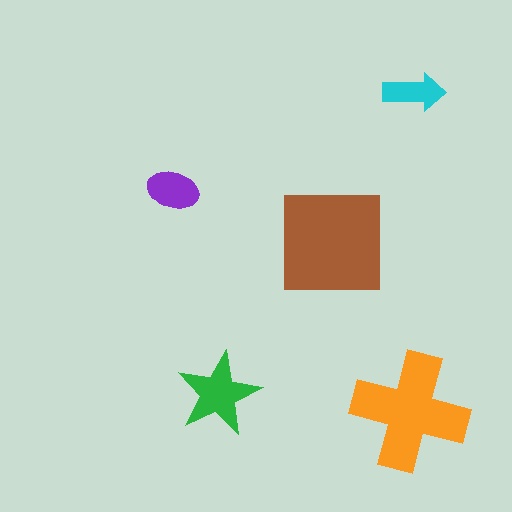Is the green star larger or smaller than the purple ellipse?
Larger.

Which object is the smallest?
The cyan arrow.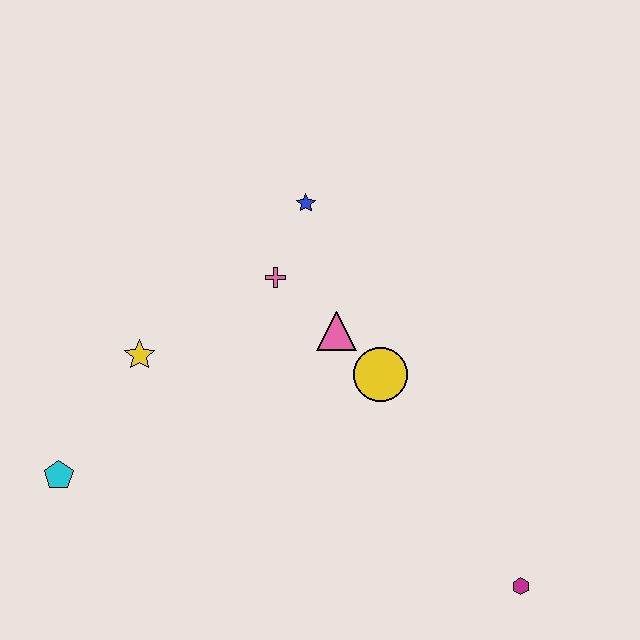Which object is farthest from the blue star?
The magenta hexagon is farthest from the blue star.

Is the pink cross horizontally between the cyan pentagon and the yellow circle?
Yes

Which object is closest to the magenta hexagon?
The yellow circle is closest to the magenta hexagon.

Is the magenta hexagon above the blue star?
No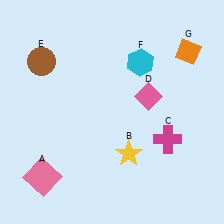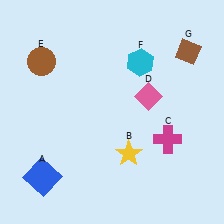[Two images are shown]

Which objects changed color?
A changed from pink to blue. G changed from orange to brown.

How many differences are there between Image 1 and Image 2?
There are 2 differences between the two images.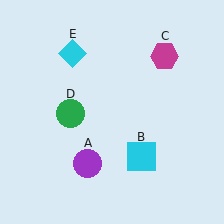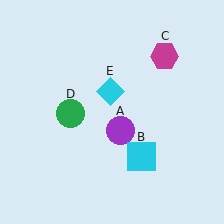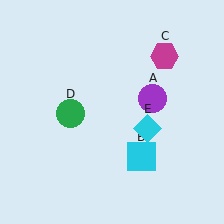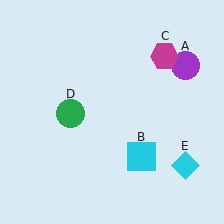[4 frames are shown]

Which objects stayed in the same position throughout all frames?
Cyan square (object B) and magenta hexagon (object C) and green circle (object D) remained stationary.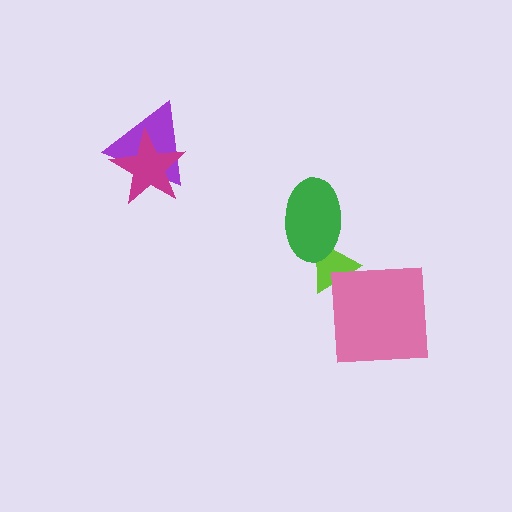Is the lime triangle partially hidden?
Yes, it is partially covered by another shape.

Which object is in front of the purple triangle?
The magenta star is in front of the purple triangle.